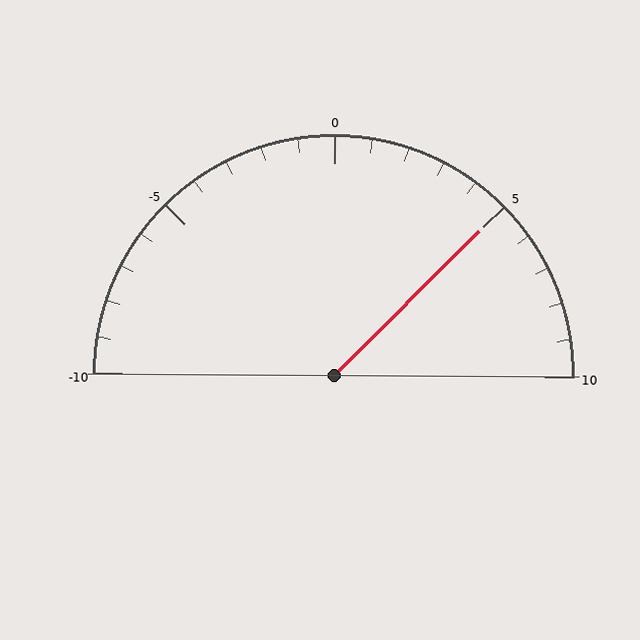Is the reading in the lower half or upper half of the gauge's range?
The reading is in the upper half of the range (-10 to 10).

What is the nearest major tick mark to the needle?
The nearest major tick mark is 5.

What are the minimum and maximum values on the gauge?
The gauge ranges from -10 to 10.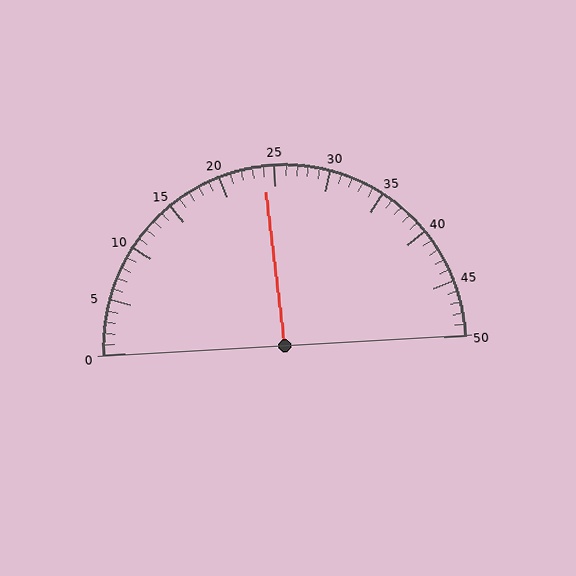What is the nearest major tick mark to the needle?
The nearest major tick mark is 25.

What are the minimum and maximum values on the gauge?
The gauge ranges from 0 to 50.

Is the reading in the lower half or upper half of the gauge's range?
The reading is in the lower half of the range (0 to 50).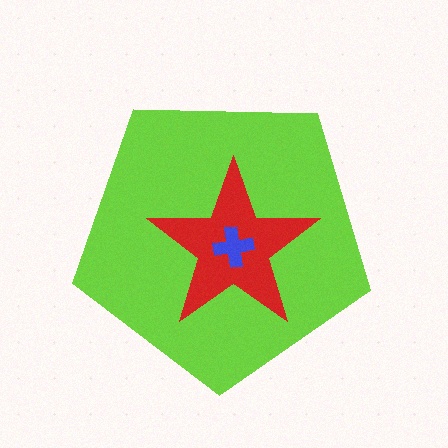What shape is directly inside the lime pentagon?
The red star.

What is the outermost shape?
The lime pentagon.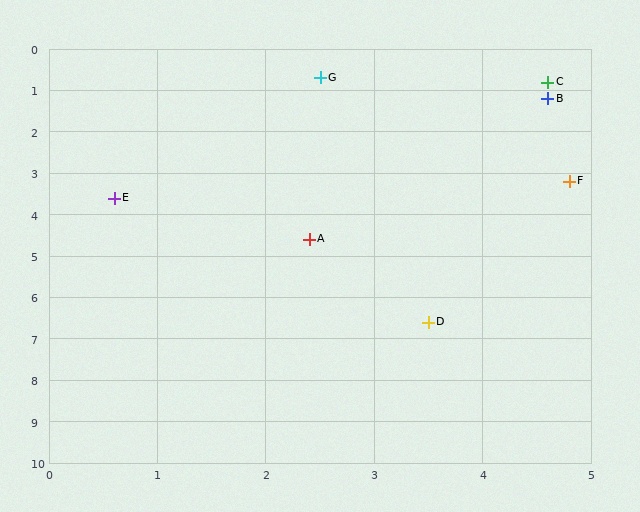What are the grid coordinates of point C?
Point C is at approximately (4.6, 0.8).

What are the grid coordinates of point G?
Point G is at approximately (2.5, 0.7).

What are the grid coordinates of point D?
Point D is at approximately (3.5, 6.6).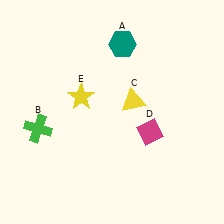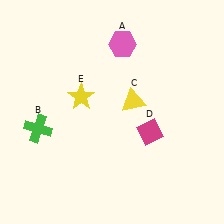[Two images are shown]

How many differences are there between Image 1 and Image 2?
There is 1 difference between the two images.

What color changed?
The hexagon (A) changed from teal in Image 1 to pink in Image 2.